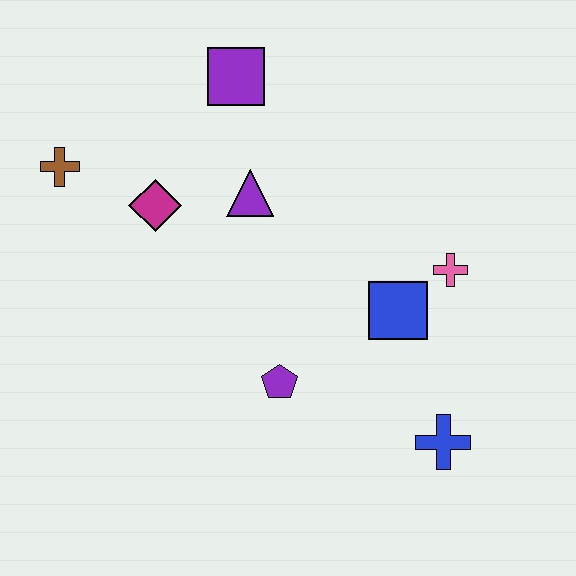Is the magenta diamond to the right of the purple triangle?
No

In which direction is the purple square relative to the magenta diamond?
The purple square is above the magenta diamond.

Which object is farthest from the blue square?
The brown cross is farthest from the blue square.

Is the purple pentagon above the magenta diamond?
No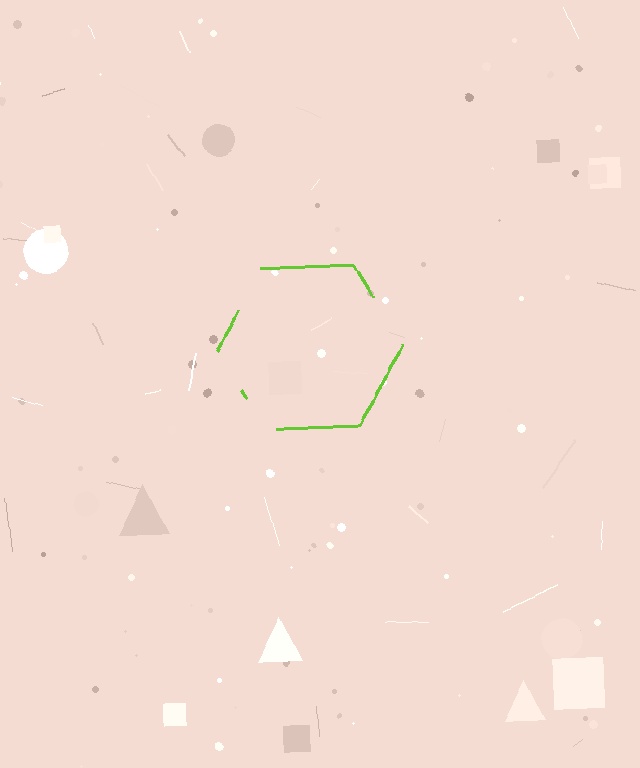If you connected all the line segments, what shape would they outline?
They would outline a hexagon.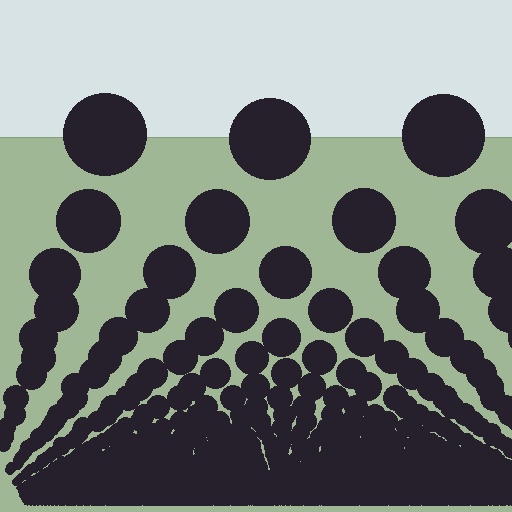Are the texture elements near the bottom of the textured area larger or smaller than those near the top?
Smaller. The gradient is inverted — elements near the bottom are smaller and denser.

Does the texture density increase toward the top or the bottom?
Density increases toward the bottom.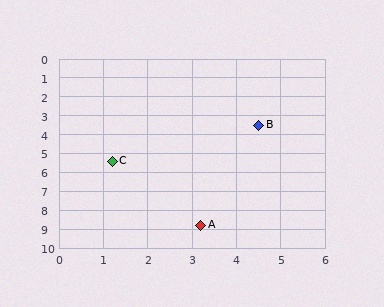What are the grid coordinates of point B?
Point B is at approximately (4.5, 3.5).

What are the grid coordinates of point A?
Point A is at approximately (3.2, 8.8).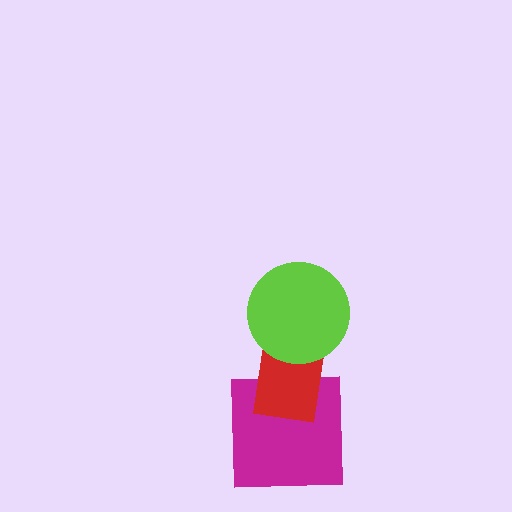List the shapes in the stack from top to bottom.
From top to bottom: the lime circle, the red rectangle, the magenta square.